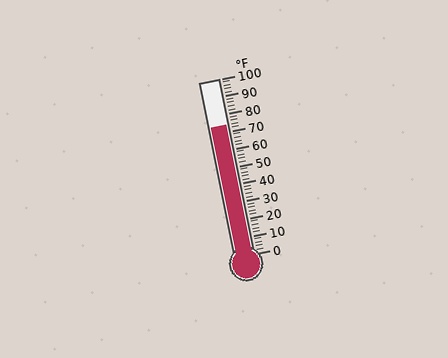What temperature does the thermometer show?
The thermometer shows approximately 74°F.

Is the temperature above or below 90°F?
The temperature is below 90°F.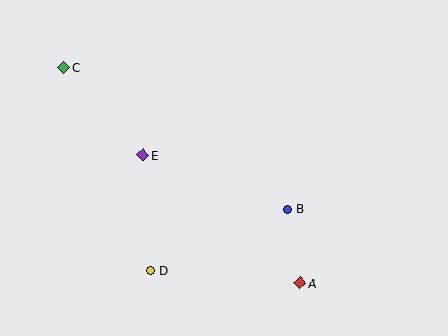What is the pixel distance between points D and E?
The distance between D and E is 115 pixels.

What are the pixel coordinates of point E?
Point E is at (143, 155).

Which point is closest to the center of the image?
Point B at (287, 209) is closest to the center.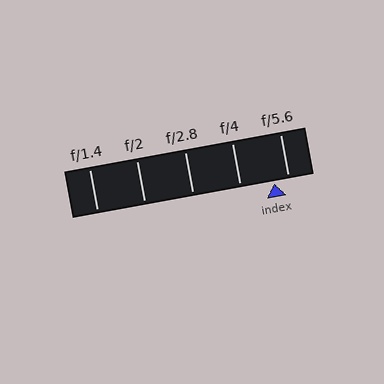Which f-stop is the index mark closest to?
The index mark is closest to f/5.6.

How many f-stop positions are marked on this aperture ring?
There are 5 f-stop positions marked.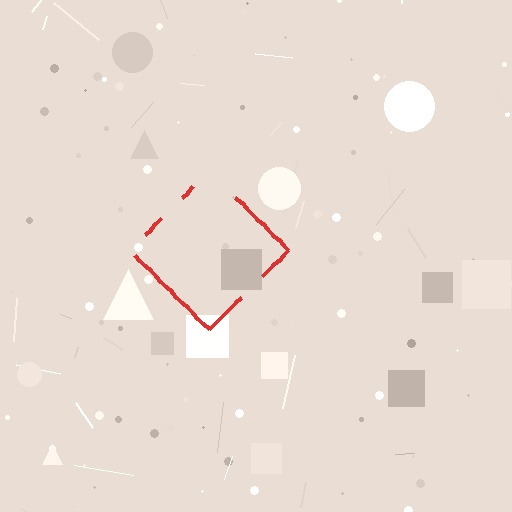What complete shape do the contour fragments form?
The contour fragments form a diamond.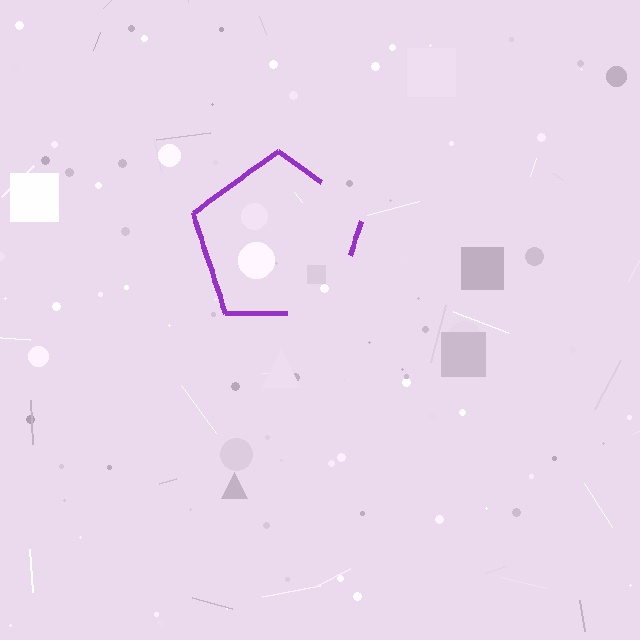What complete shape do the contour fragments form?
The contour fragments form a pentagon.